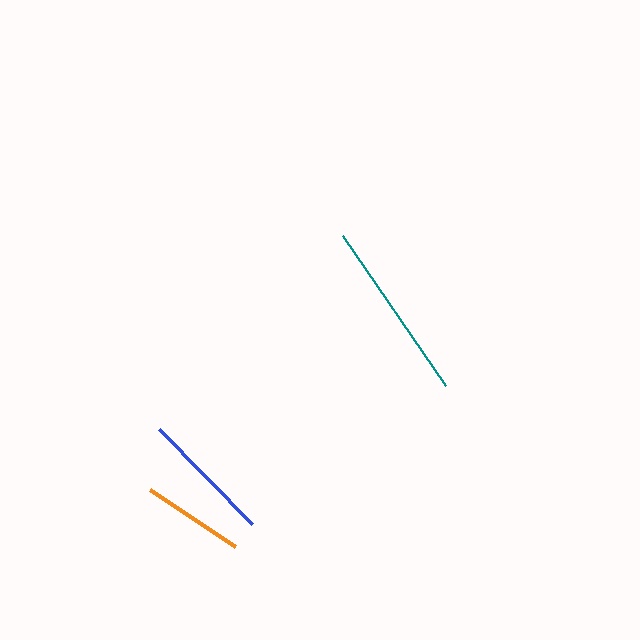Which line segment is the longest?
The teal line is the longest at approximately 182 pixels.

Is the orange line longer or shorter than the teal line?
The teal line is longer than the orange line.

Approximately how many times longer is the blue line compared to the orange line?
The blue line is approximately 1.3 times the length of the orange line.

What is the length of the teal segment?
The teal segment is approximately 182 pixels long.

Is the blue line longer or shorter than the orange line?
The blue line is longer than the orange line.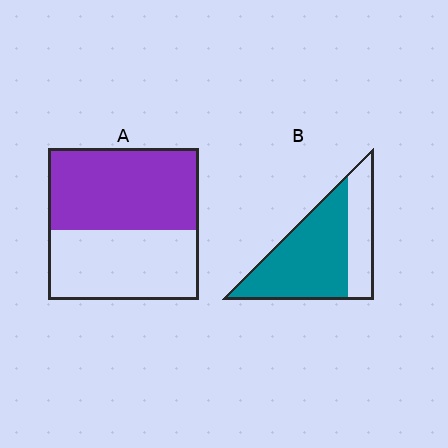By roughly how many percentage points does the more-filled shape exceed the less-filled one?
By roughly 15 percentage points (B over A).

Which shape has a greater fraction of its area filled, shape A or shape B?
Shape B.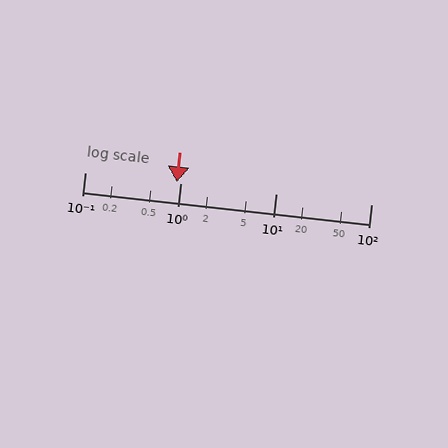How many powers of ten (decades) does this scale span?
The scale spans 3 decades, from 0.1 to 100.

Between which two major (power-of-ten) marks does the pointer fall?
The pointer is between 0.1 and 1.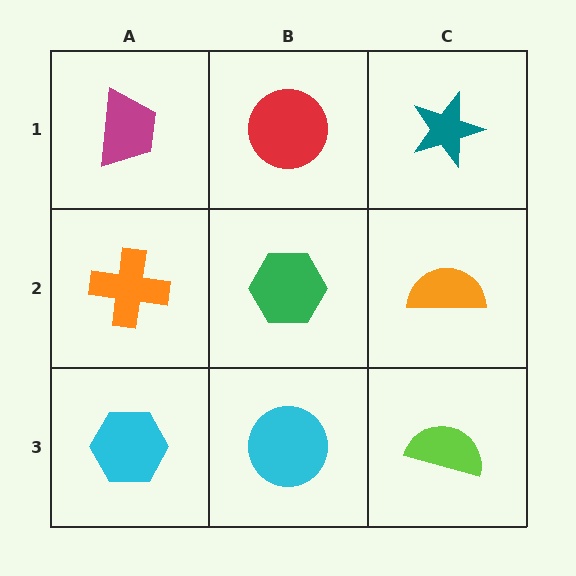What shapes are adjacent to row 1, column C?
An orange semicircle (row 2, column C), a red circle (row 1, column B).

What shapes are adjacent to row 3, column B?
A green hexagon (row 2, column B), a cyan hexagon (row 3, column A), a lime semicircle (row 3, column C).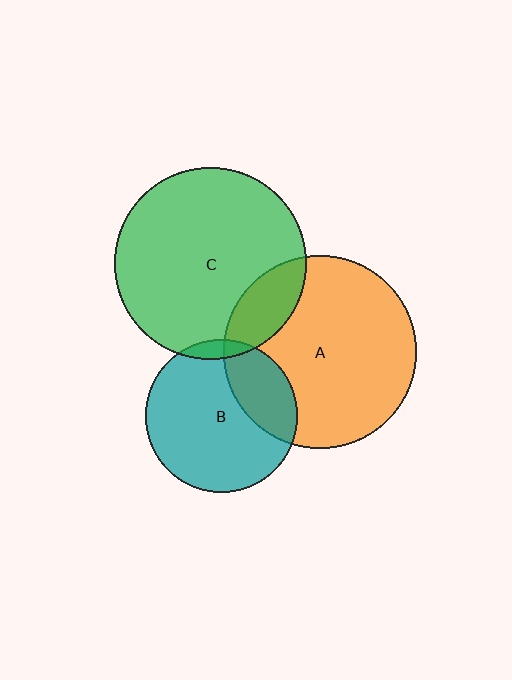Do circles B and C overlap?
Yes.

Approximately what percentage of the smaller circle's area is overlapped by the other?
Approximately 5%.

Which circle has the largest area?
Circle A (orange).